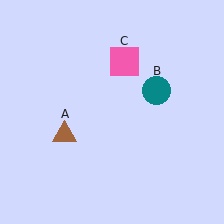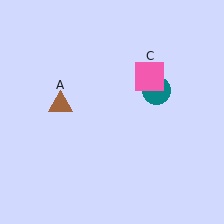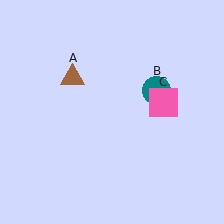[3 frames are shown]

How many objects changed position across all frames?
2 objects changed position: brown triangle (object A), pink square (object C).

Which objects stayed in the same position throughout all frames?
Teal circle (object B) remained stationary.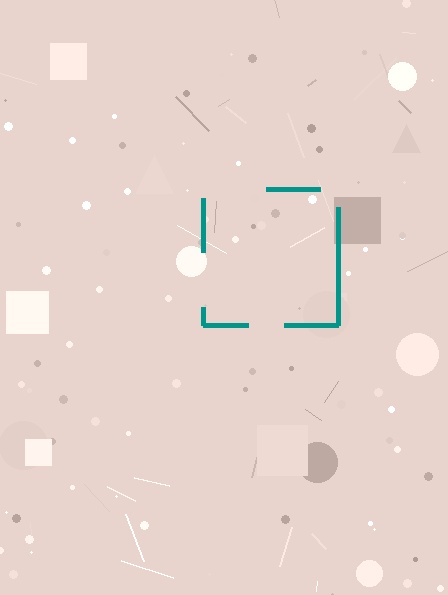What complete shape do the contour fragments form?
The contour fragments form a square.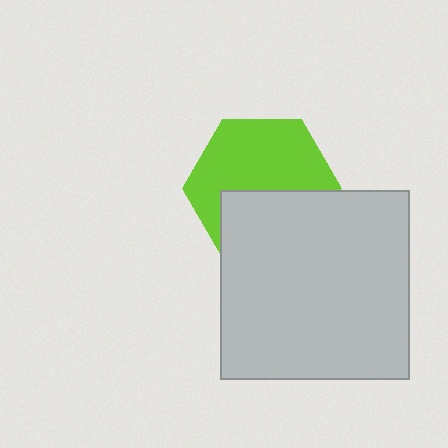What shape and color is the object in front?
The object in front is a light gray square.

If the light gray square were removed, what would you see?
You would see the complete lime hexagon.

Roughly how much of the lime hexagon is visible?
About half of it is visible (roughly 58%).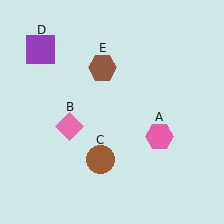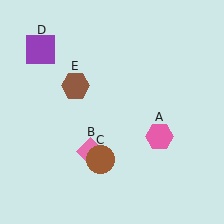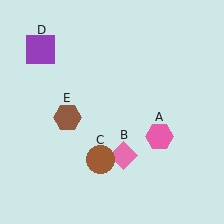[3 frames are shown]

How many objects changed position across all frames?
2 objects changed position: pink diamond (object B), brown hexagon (object E).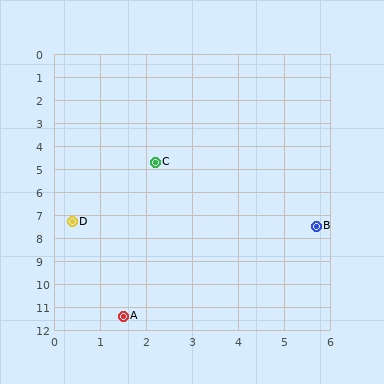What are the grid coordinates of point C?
Point C is at approximately (2.2, 4.7).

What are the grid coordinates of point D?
Point D is at approximately (0.4, 7.3).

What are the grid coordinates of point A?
Point A is at approximately (1.5, 11.4).